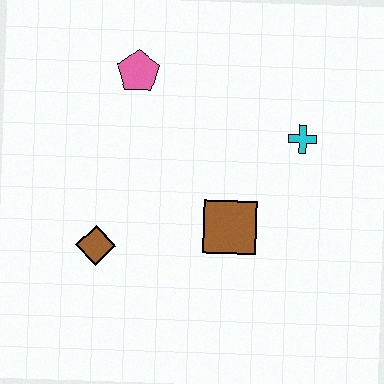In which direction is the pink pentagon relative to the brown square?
The pink pentagon is above the brown square.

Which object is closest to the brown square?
The cyan cross is closest to the brown square.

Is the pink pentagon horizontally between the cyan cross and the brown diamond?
Yes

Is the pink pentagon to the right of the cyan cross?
No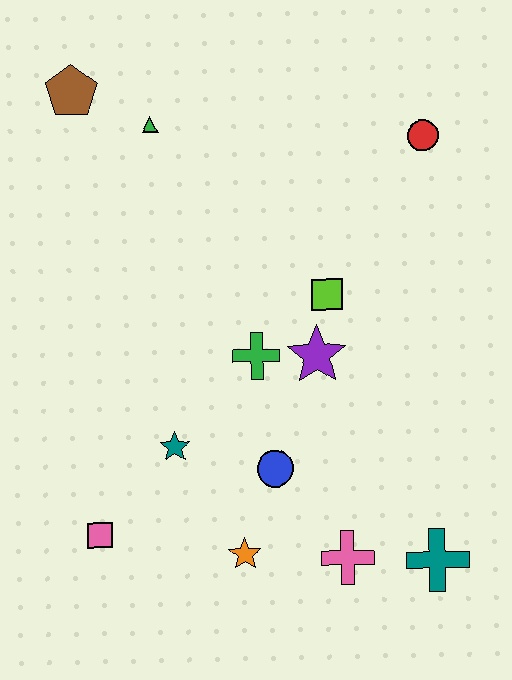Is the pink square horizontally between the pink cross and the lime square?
No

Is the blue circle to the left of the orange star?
No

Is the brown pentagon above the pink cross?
Yes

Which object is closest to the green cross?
The purple star is closest to the green cross.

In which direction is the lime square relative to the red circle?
The lime square is below the red circle.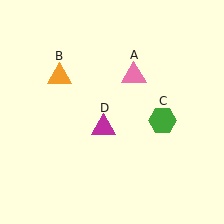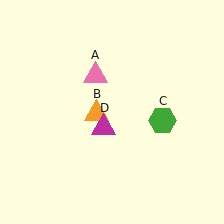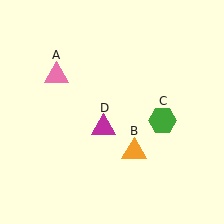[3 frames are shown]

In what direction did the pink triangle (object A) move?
The pink triangle (object A) moved left.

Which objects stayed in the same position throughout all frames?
Green hexagon (object C) and magenta triangle (object D) remained stationary.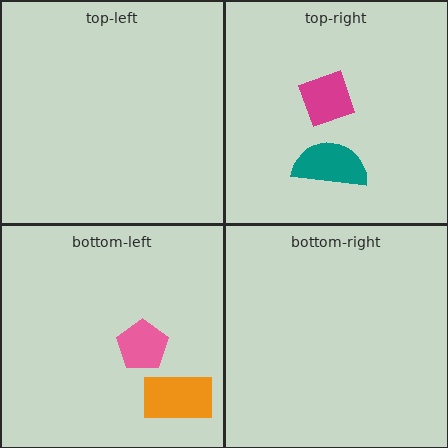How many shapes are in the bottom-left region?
2.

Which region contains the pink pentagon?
The bottom-left region.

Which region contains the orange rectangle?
The bottom-left region.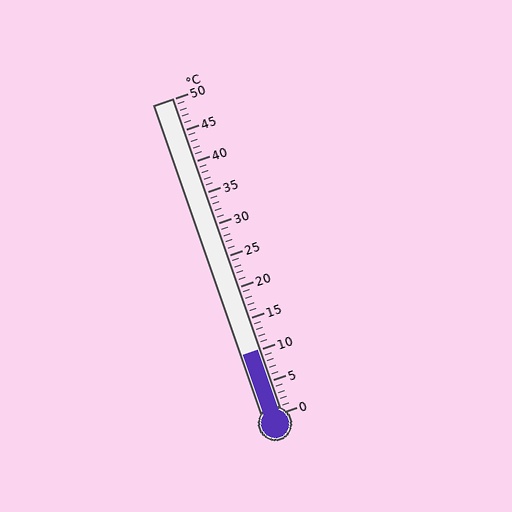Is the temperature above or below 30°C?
The temperature is below 30°C.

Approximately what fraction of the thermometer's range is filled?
The thermometer is filled to approximately 20% of its range.